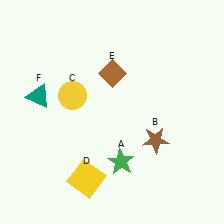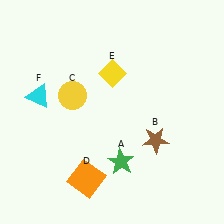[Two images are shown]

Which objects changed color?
D changed from yellow to orange. E changed from brown to yellow. F changed from teal to cyan.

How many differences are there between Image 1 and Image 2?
There are 3 differences between the two images.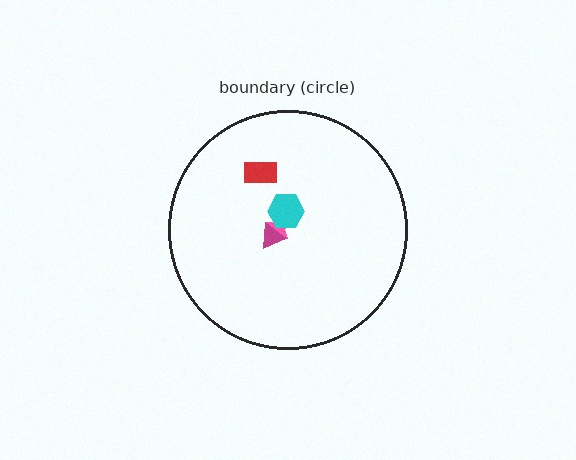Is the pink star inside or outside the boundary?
Inside.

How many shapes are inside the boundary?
4 inside, 0 outside.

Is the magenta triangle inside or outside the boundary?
Inside.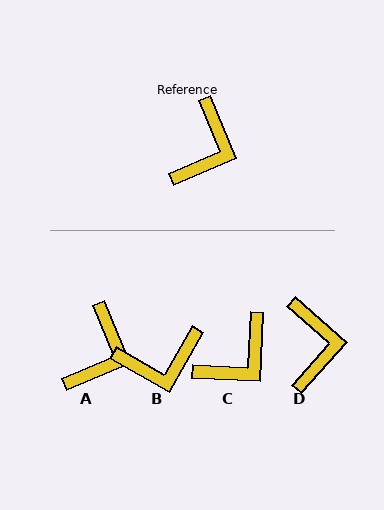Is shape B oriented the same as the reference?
No, it is off by about 52 degrees.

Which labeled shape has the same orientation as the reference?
A.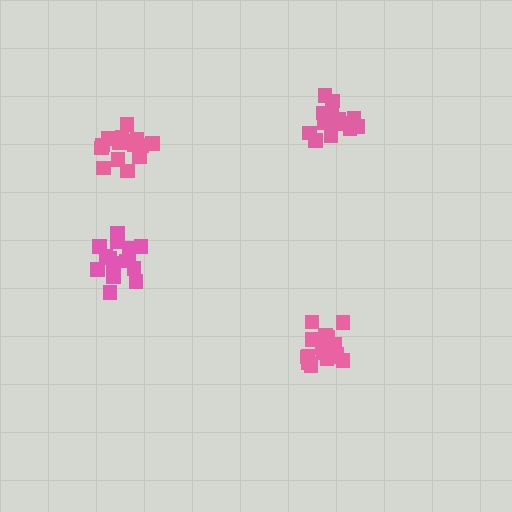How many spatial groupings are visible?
There are 4 spatial groupings.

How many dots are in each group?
Group 1: 15 dots, Group 2: 17 dots, Group 3: 15 dots, Group 4: 16 dots (63 total).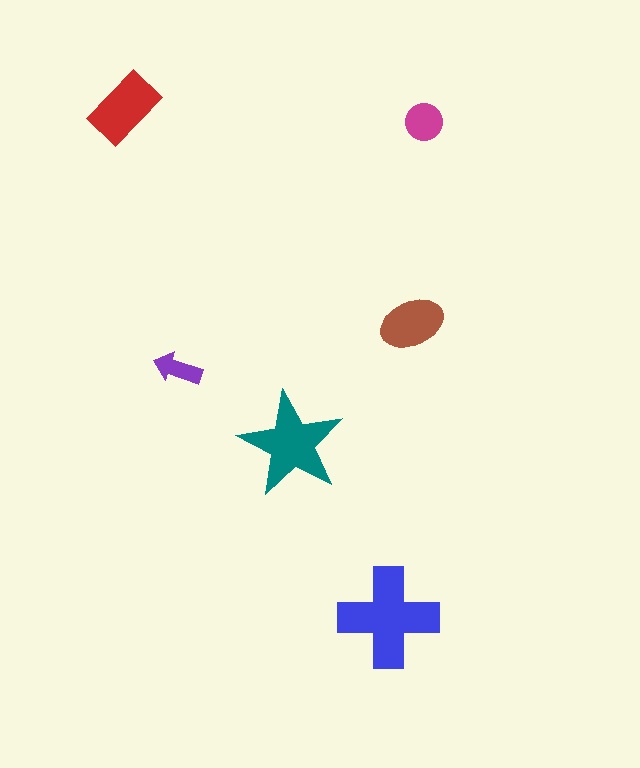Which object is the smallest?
The purple arrow.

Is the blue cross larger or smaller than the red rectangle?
Larger.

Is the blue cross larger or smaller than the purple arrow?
Larger.